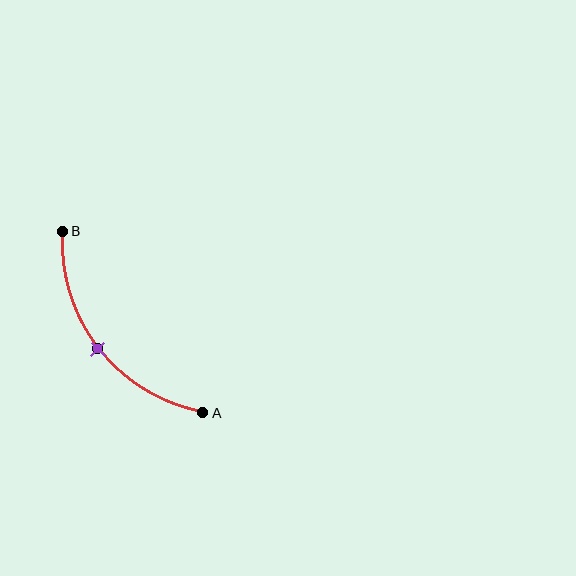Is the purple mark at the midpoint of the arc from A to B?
Yes. The purple mark lies on the arc at equal arc-length from both A and B — it is the arc midpoint.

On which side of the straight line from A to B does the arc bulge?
The arc bulges below and to the left of the straight line connecting A and B.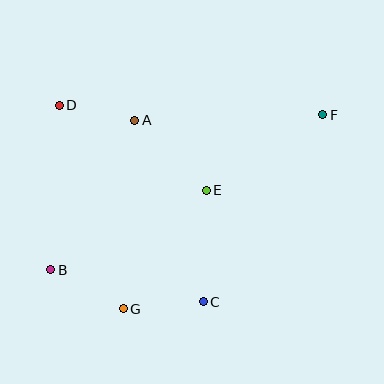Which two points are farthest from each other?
Points B and F are farthest from each other.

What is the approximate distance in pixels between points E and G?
The distance between E and G is approximately 145 pixels.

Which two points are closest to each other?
Points A and D are closest to each other.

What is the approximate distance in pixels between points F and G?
The distance between F and G is approximately 278 pixels.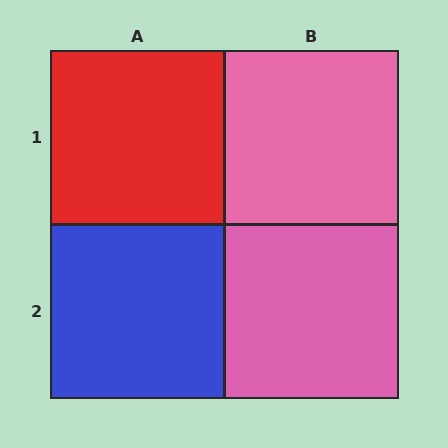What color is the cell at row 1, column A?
Red.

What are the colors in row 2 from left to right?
Blue, pink.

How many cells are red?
1 cell is red.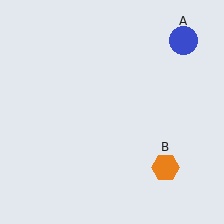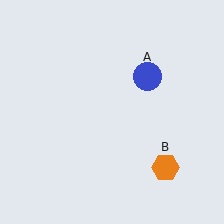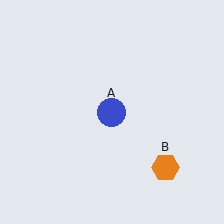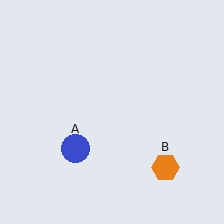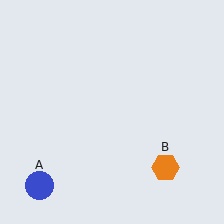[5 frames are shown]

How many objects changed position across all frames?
1 object changed position: blue circle (object A).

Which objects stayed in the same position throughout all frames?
Orange hexagon (object B) remained stationary.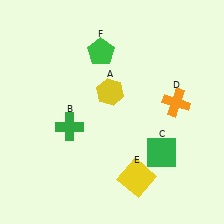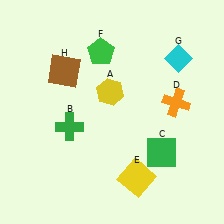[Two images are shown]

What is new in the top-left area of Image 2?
A brown square (H) was added in the top-left area of Image 2.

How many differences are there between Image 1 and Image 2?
There are 2 differences between the two images.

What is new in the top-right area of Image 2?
A cyan diamond (G) was added in the top-right area of Image 2.